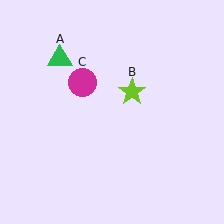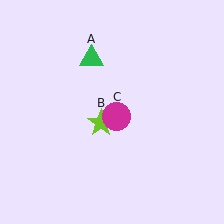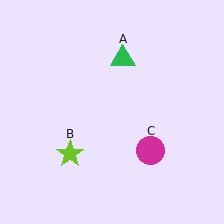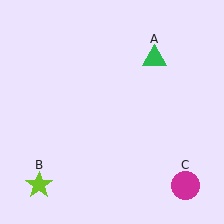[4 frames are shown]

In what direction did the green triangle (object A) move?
The green triangle (object A) moved right.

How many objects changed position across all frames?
3 objects changed position: green triangle (object A), lime star (object B), magenta circle (object C).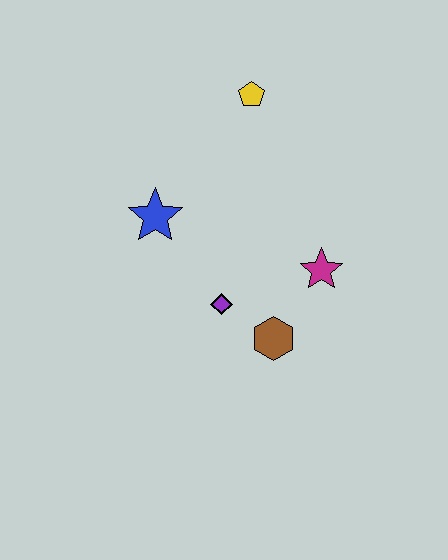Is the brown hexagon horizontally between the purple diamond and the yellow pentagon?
No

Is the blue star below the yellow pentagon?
Yes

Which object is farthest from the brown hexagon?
The yellow pentagon is farthest from the brown hexagon.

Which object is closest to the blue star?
The purple diamond is closest to the blue star.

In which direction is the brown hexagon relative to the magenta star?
The brown hexagon is below the magenta star.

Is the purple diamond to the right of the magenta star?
No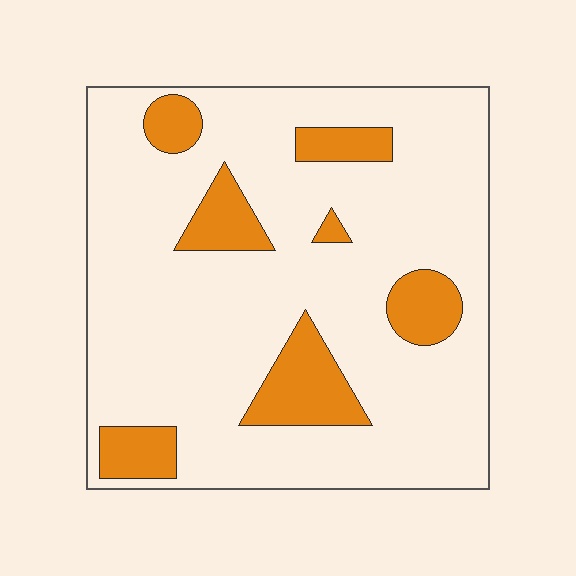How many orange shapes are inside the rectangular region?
7.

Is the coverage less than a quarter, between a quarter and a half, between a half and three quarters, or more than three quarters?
Less than a quarter.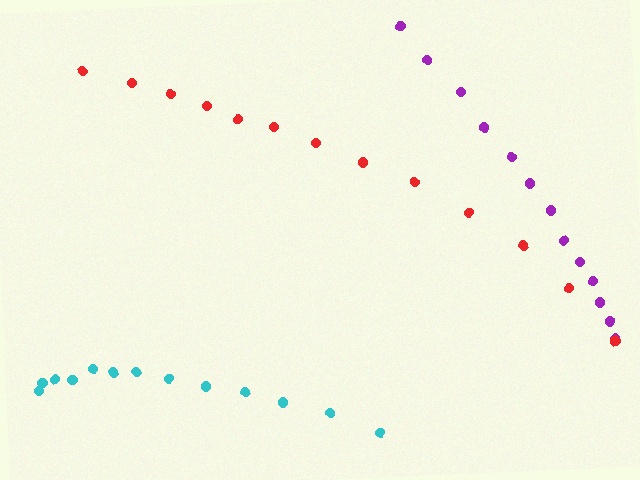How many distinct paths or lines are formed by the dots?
There are 3 distinct paths.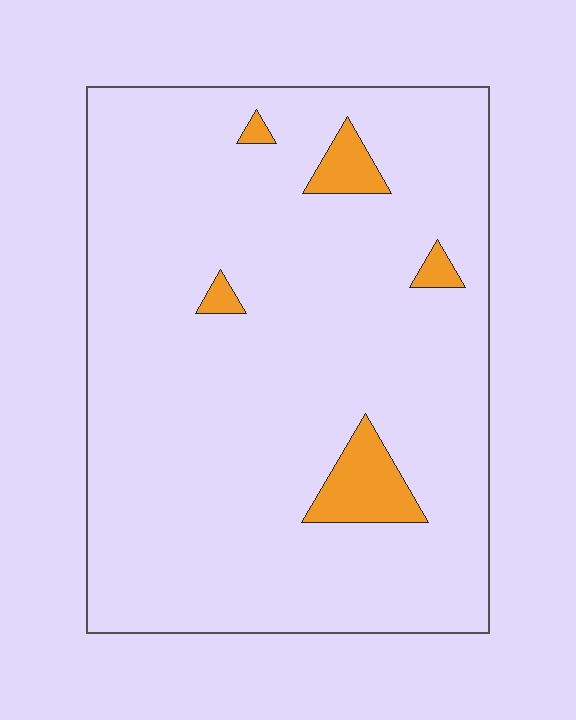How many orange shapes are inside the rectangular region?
5.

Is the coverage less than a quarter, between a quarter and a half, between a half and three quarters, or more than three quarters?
Less than a quarter.